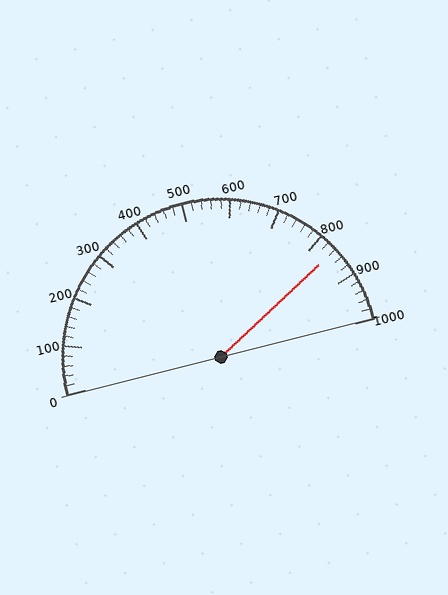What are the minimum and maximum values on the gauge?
The gauge ranges from 0 to 1000.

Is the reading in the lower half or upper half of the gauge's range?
The reading is in the upper half of the range (0 to 1000).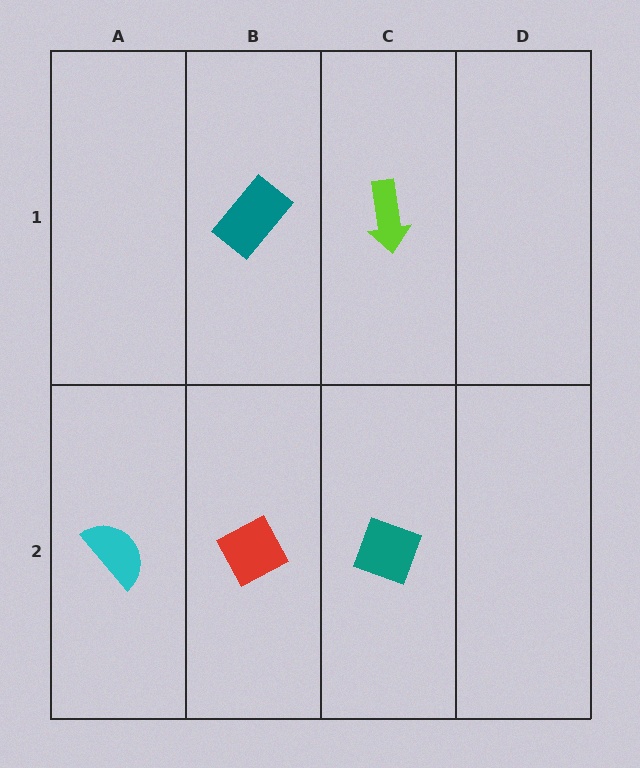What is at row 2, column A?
A cyan semicircle.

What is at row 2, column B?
A red diamond.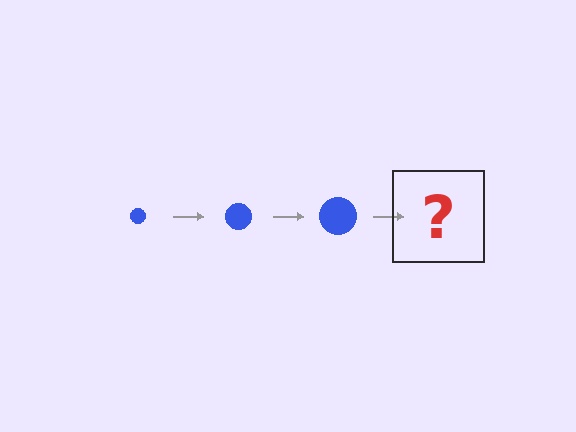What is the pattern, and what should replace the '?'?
The pattern is that the circle gets progressively larger each step. The '?' should be a blue circle, larger than the previous one.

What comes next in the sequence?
The next element should be a blue circle, larger than the previous one.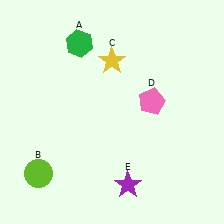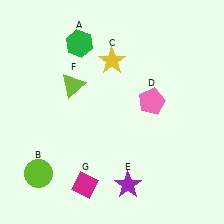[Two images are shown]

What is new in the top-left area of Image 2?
A lime triangle (F) was added in the top-left area of Image 2.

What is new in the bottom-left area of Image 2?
A magenta diamond (G) was added in the bottom-left area of Image 2.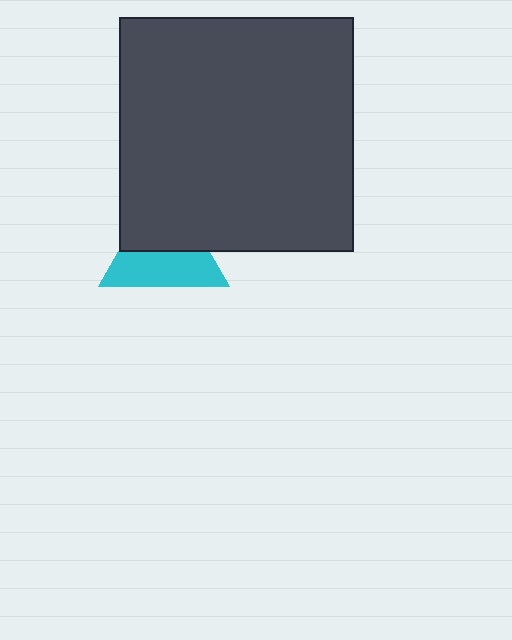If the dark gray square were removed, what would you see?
You would see the complete cyan triangle.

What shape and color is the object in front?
The object in front is a dark gray square.